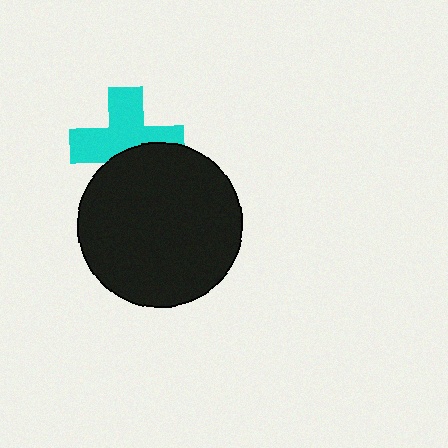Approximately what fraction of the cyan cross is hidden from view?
Roughly 38% of the cyan cross is hidden behind the black circle.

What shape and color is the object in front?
The object in front is a black circle.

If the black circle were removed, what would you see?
You would see the complete cyan cross.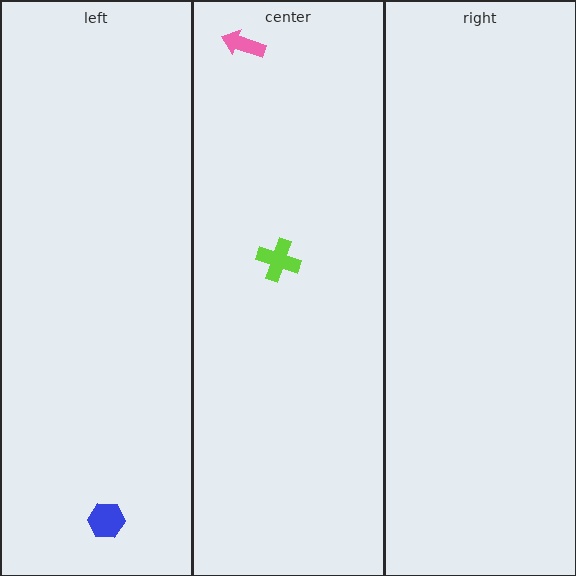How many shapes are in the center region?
2.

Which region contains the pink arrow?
The center region.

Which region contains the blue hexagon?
The left region.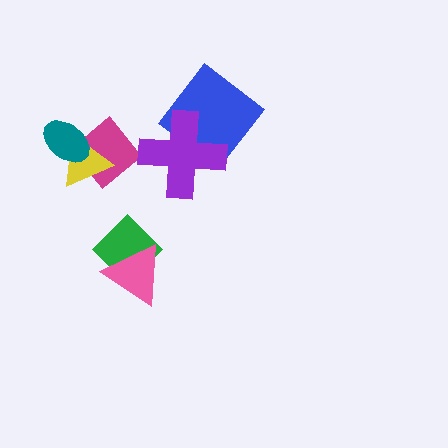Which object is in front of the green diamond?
The pink triangle is in front of the green diamond.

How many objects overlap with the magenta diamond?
2 objects overlap with the magenta diamond.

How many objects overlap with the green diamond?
1 object overlaps with the green diamond.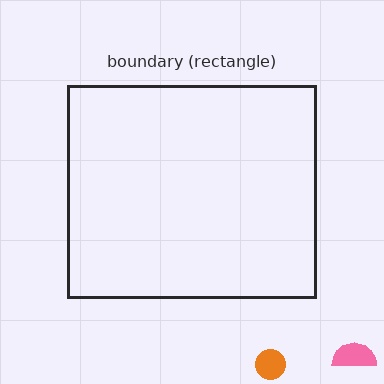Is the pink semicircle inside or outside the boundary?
Outside.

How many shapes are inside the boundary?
0 inside, 2 outside.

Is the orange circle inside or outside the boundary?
Outside.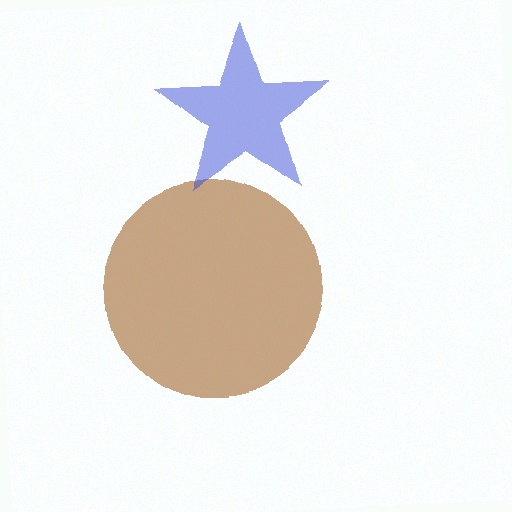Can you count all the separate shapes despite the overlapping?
Yes, there are 2 separate shapes.